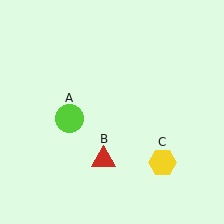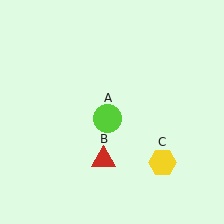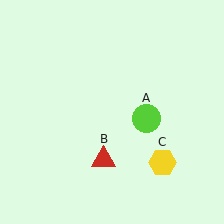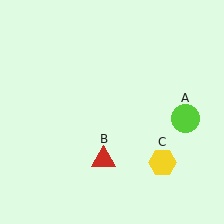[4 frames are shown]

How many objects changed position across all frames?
1 object changed position: lime circle (object A).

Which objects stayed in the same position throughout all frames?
Red triangle (object B) and yellow hexagon (object C) remained stationary.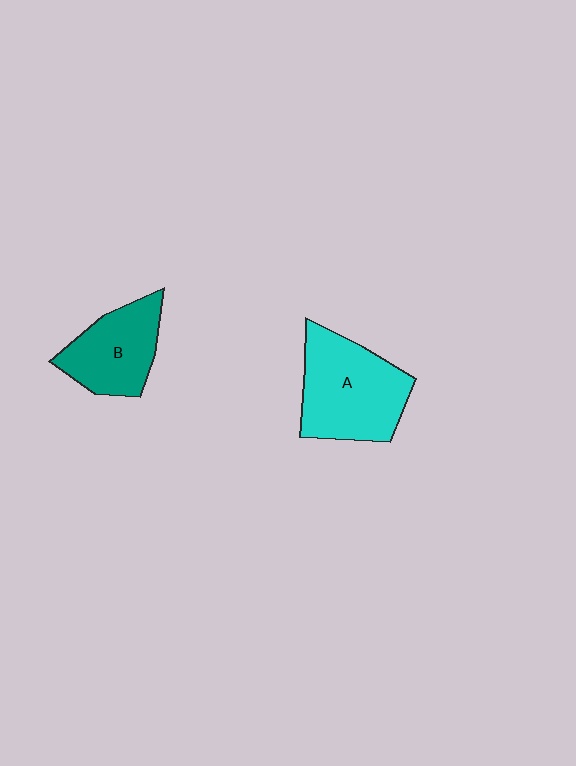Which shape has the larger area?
Shape A (cyan).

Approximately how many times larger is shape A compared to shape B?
Approximately 1.4 times.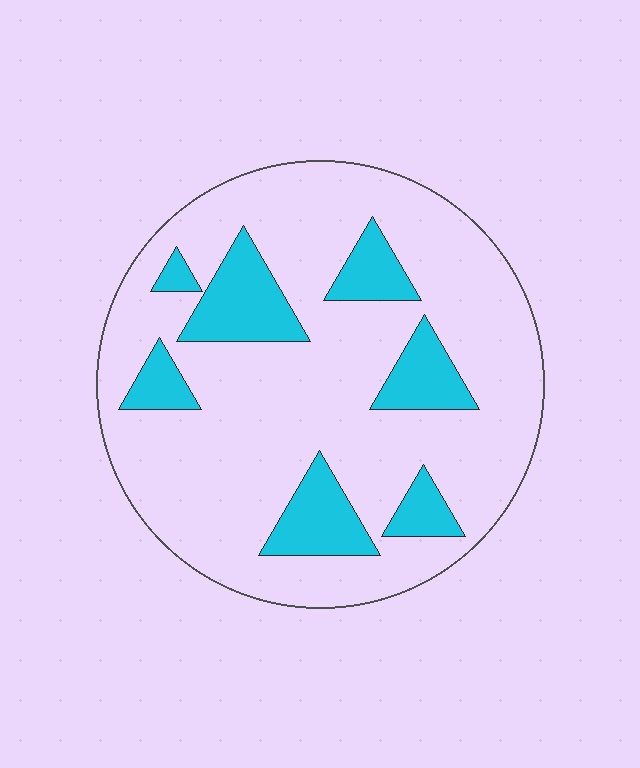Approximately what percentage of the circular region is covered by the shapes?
Approximately 20%.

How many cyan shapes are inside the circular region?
7.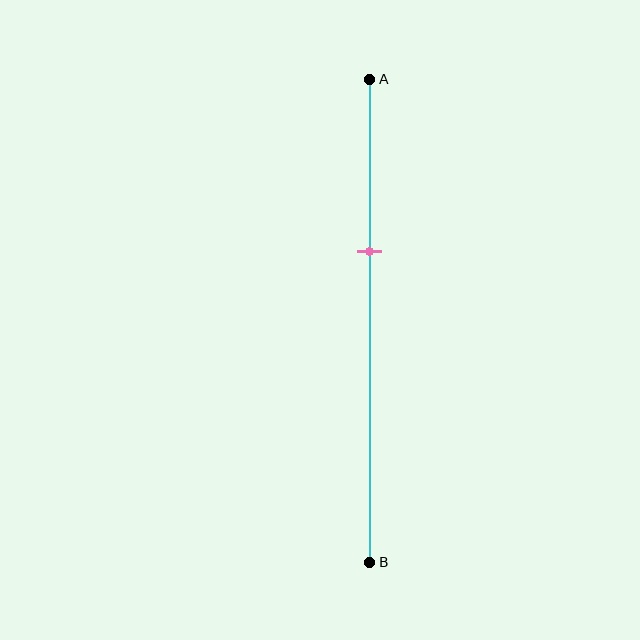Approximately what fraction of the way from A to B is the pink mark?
The pink mark is approximately 35% of the way from A to B.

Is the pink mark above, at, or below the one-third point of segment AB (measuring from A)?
The pink mark is approximately at the one-third point of segment AB.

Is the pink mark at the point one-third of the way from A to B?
Yes, the mark is approximately at the one-third point.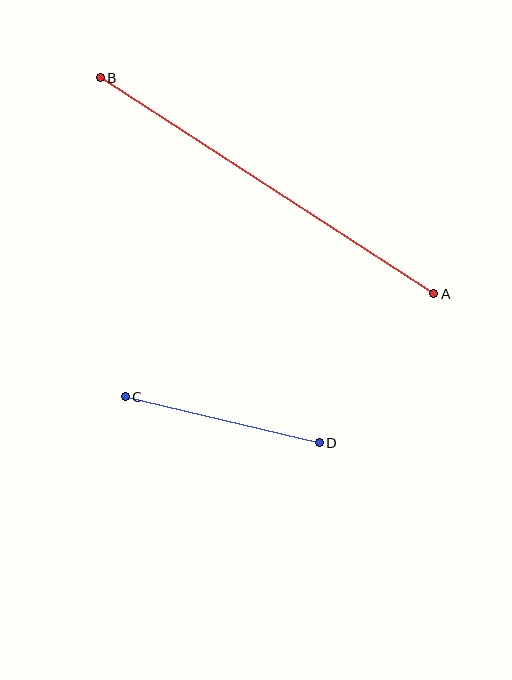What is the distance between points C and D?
The distance is approximately 199 pixels.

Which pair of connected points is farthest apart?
Points A and B are farthest apart.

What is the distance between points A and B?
The distance is approximately 397 pixels.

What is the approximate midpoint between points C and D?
The midpoint is at approximately (222, 420) pixels.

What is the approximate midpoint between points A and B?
The midpoint is at approximately (267, 186) pixels.